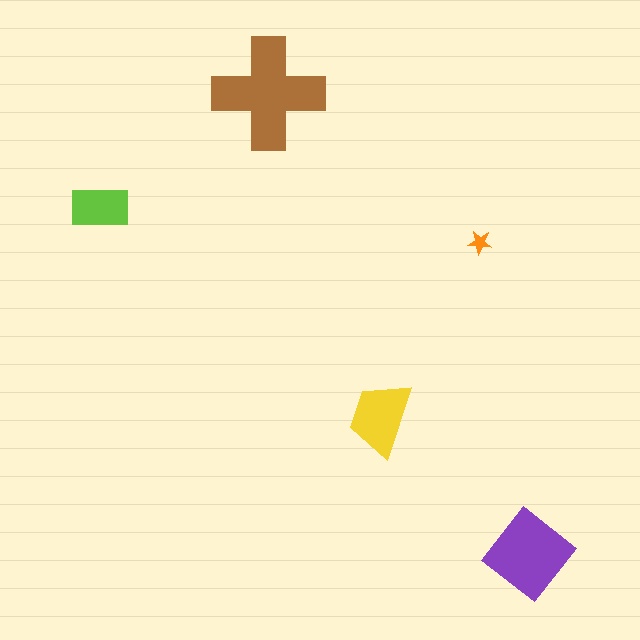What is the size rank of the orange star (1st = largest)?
5th.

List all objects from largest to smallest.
The brown cross, the purple diamond, the yellow trapezoid, the lime rectangle, the orange star.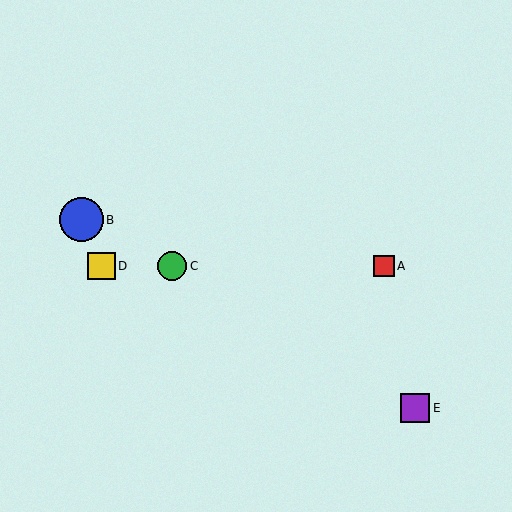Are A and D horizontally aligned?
Yes, both are at y≈266.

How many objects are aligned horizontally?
3 objects (A, C, D) are aligned horizontally.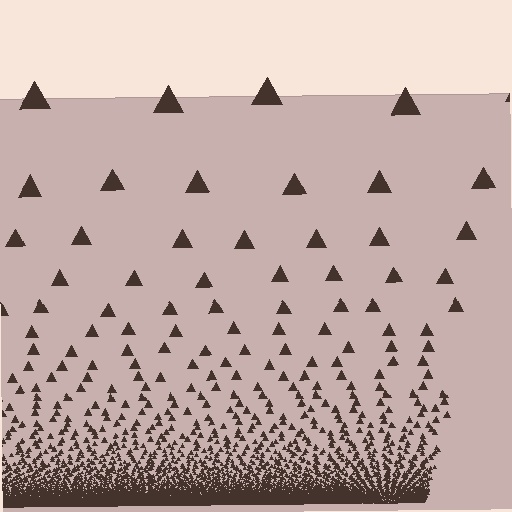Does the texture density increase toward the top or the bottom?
Density increases toward the bottom.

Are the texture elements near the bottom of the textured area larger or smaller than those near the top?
Smaller. The gradient is inverted — elements near the bottom are smaller and denser.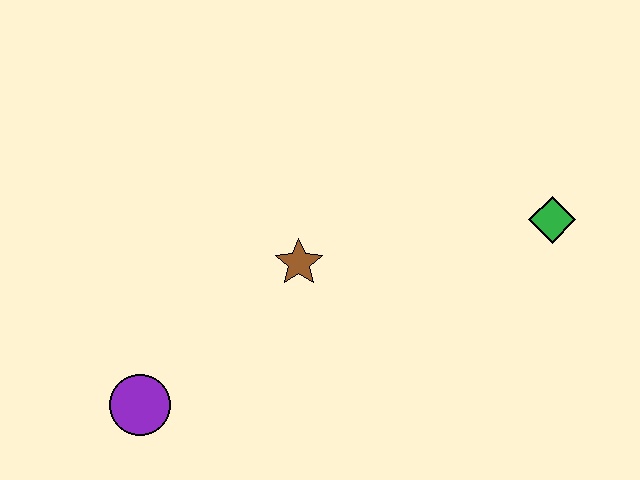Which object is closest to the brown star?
The purple circle is closest to the brown star.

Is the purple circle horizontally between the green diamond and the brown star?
No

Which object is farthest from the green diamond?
The purple circle is farthest from the green diamond.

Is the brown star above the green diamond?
No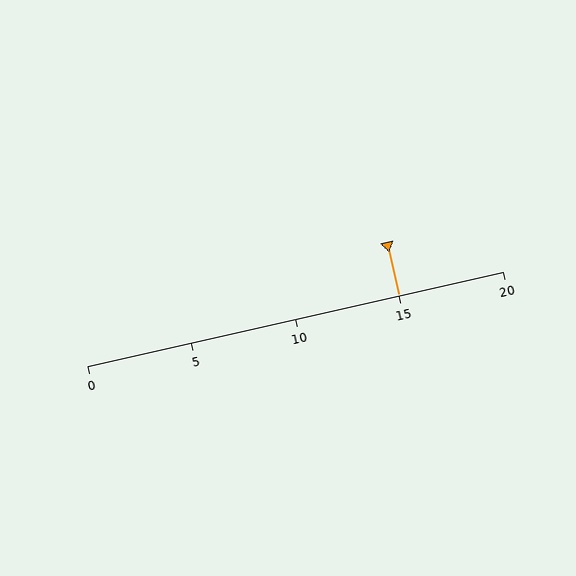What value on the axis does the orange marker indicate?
The marker indicates approximately 15.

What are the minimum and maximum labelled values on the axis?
The axis runs from 0 to 20.